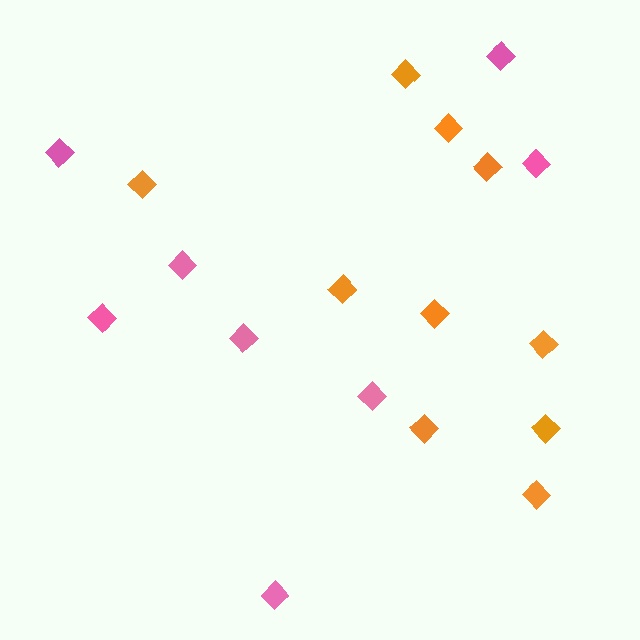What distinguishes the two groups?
There are 2 groups: one group of pink diamonds (8) and one group of orange diamonds (10).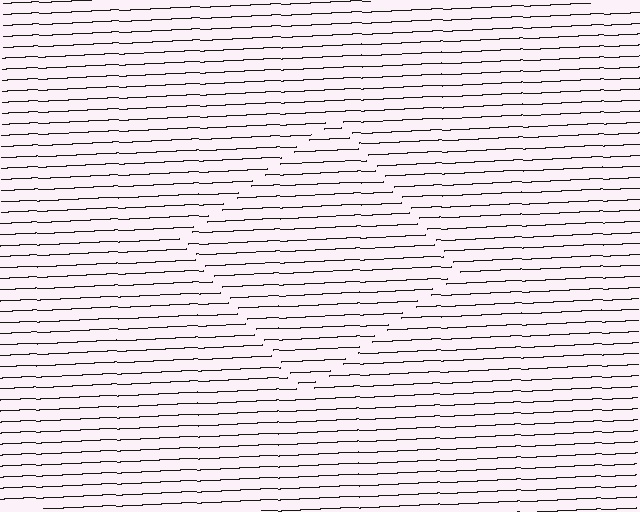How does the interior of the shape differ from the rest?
The interior of the shape contains the same grating, shifted by half a period — the contour is defined by the phase discontinuity where line-ends from the inner and outer gratings abut.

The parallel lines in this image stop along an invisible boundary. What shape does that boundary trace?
An illusory square. The interior of the shape contains the same grating, shifted by half a period — the contour is defined by the phase discontinuity where line-ends from the inner and outer gratings abut.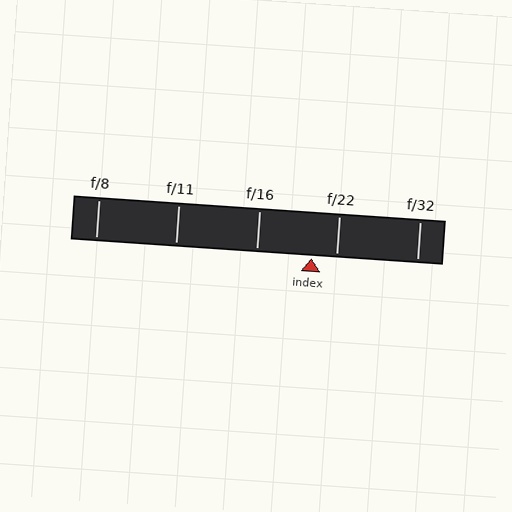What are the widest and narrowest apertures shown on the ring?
The widest aperture shown is f/8 and the narrowest is f/32.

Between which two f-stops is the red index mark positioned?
The index mark is between f/16 and f/22.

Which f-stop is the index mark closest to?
The index mark is closest to f/22.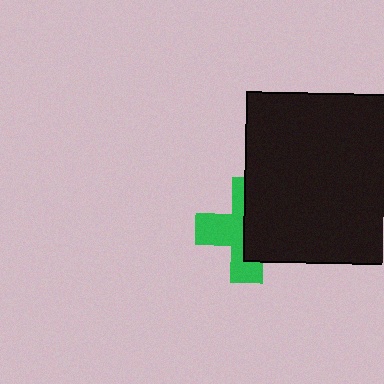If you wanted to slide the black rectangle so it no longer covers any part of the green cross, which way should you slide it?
Slide it right — that is the most direct way to separate the two shapes.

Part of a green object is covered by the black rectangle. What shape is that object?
It is a cross.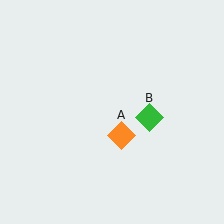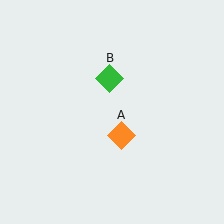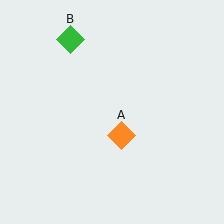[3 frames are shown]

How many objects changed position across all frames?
1 object changed position: green diamond (object B).